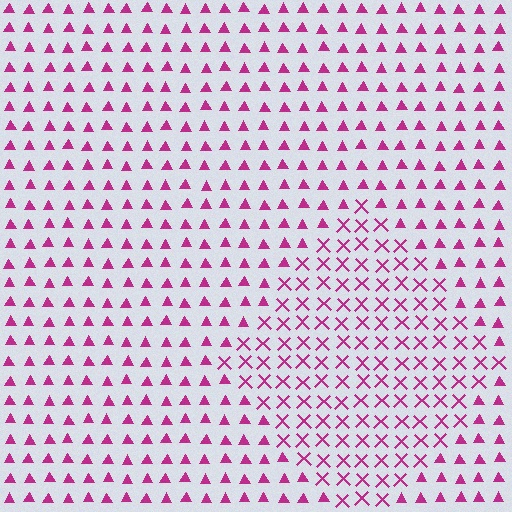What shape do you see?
I see a diamond.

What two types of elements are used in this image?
The image uses X marks inside the diamond region and triangles outside it.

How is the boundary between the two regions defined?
The boundary is defined by a change in element shape: X marks inside vs. triangles outside. All elements share the same color and spacing.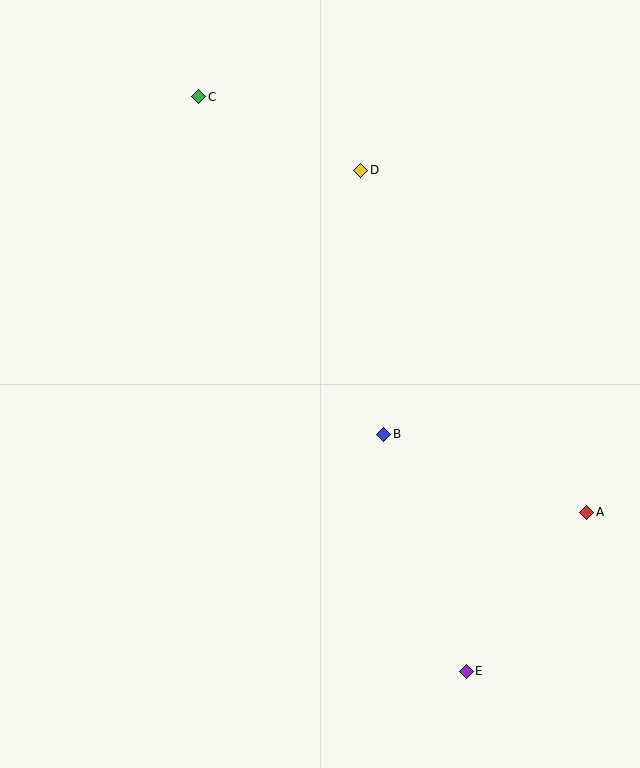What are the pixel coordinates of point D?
Point D is at (361, 170).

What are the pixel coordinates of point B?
Point B is at (384, 434).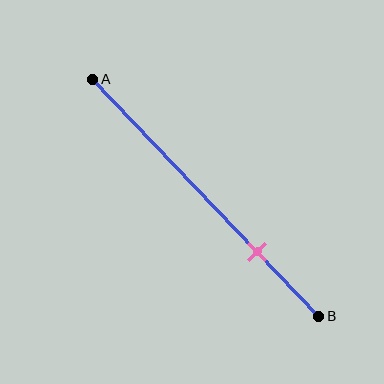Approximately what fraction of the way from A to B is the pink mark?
The pink mark is approximately 75% of the way from A to B.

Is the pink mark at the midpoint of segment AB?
No, the mark is at about 75% from A, not at the 50% midpoint.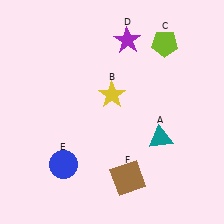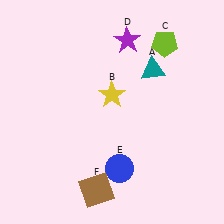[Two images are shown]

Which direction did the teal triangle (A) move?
The teal triangle (A) moved up.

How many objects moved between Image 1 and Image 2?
3 objects moved between the two images.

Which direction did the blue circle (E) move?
The blue circle (E) moved right.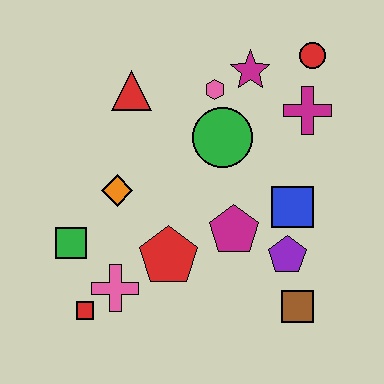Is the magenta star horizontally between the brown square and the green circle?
Yes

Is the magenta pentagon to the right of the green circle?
Yes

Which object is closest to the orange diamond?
The green square is closest to the orange diamond.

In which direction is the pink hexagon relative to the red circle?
The pink hexagon is to the left of the red circle.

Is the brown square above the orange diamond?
No